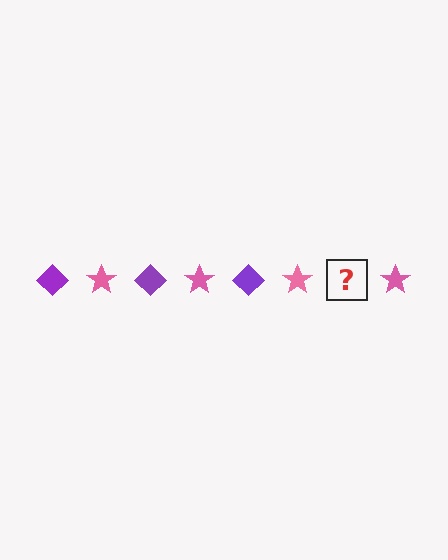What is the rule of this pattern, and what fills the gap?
The rule is that the pattern alternates between purple diamond and pink star. The gap should be filled with a purple diamond.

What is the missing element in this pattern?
The missing element is a purple diamond.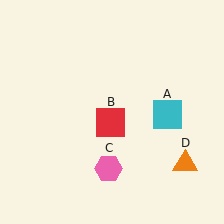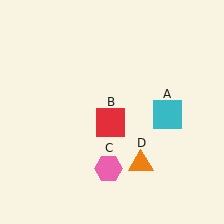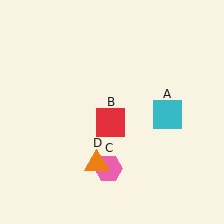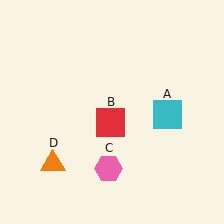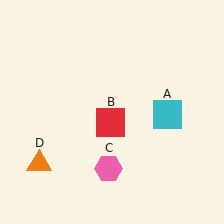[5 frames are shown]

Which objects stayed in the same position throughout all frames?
Cyan square (object A) and red square (object B) and pink hexagon (object C) remained stationary.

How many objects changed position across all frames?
1 object changed position: orange triangle (object D).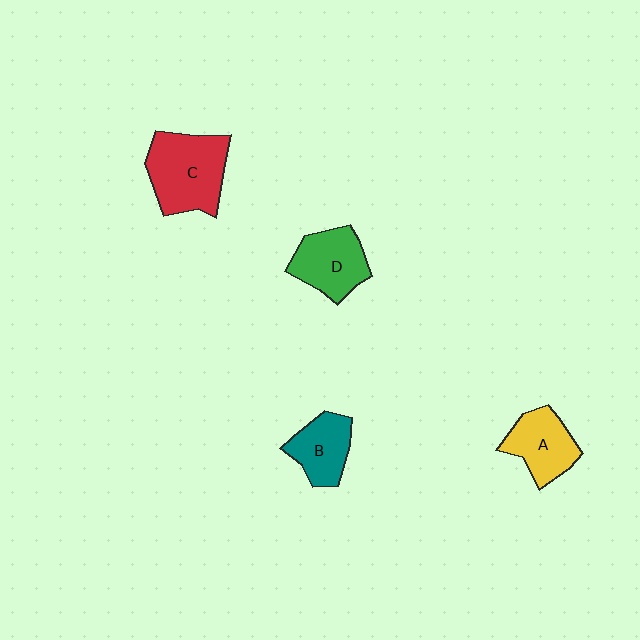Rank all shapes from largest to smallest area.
From largest to smallest: C (red), D (green), A (yellow), B (teal).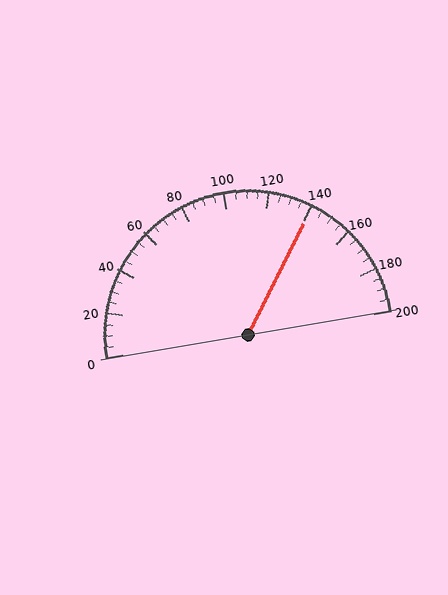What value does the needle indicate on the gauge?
The needle indicates approximately 140.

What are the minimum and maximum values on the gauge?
The gauge ranges from 0 to 200.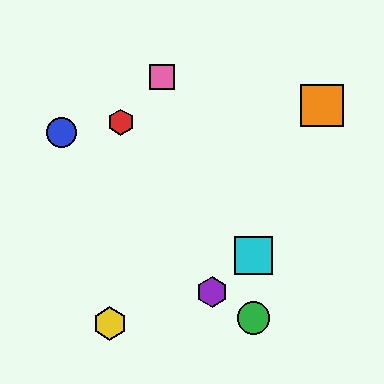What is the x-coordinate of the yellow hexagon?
The yellow hexagon is at x≈110.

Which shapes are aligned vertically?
The green circle, the cyan square are aligned vertically.